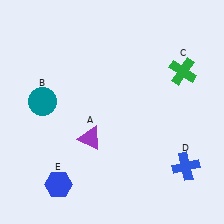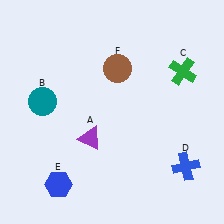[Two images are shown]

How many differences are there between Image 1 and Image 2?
There is 1 difference between the two images.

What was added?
A brown circle (F) was added in Image 2.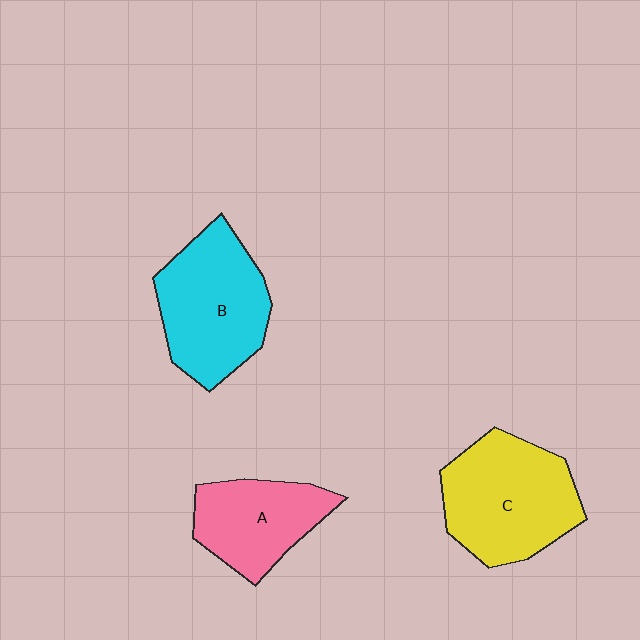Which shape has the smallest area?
Shape A (pink).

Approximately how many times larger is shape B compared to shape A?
Approximately 1.3 times.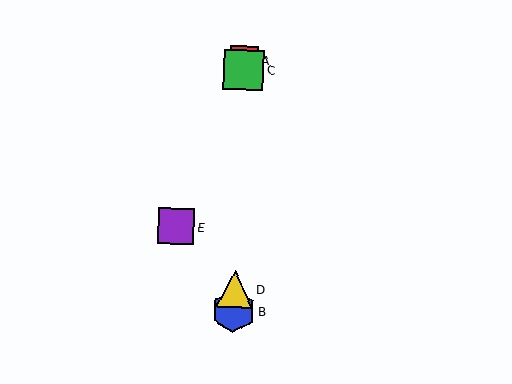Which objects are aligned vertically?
Objects A, B, C, D are aligned vertically.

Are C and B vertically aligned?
Yes, both are at x≈244.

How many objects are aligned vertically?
4 objects (A, B, C, D) are aligned vertically.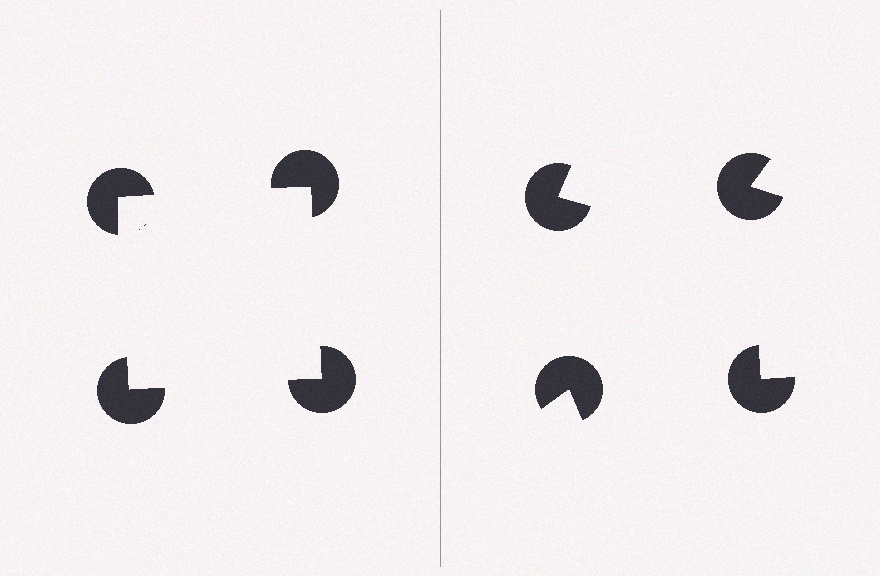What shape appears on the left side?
An illusory square.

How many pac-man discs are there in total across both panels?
8 — 4 on each side.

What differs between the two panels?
The pac-man discs are positioned identically on both sides; only the wedge orientations differ. On the left they align to a square; on the right they are misaligned.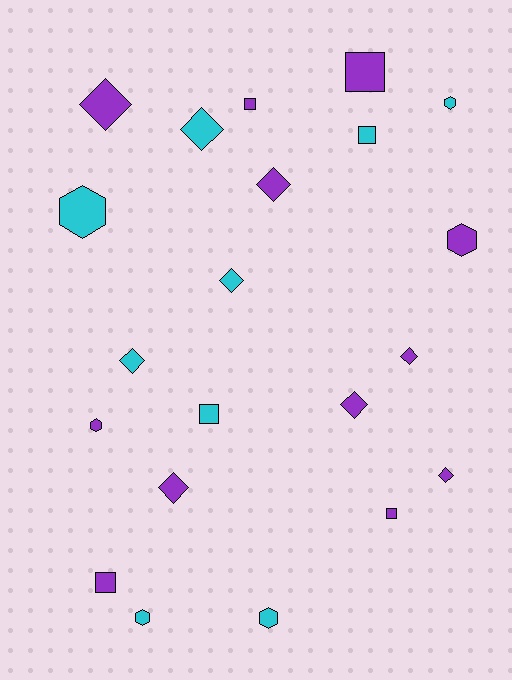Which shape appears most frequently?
Diamond, with 9 objects.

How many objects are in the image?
There are 21 objects.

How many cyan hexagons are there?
There are 4 cyan hexagons.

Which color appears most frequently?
Purple, with 12 objects.